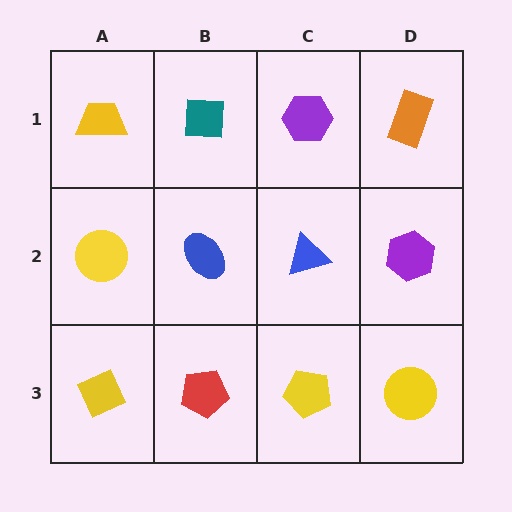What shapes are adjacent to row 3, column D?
A purple hexagon (row 2, column D), a yellow pentagon (row 3, column C).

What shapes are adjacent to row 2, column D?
An orange rectangle (row 1, column D), a yellow circle (row 3, column D), a blue triangle (row 2, column C).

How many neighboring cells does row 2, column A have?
3.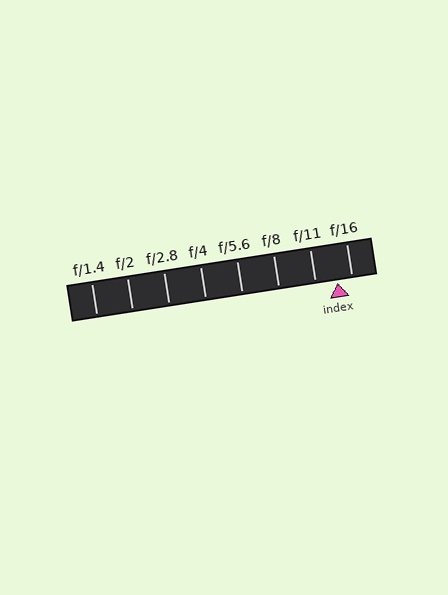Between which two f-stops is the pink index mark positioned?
The index mark is between f/11 and f/16.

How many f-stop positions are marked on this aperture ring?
There are 8 f-stop positions marked.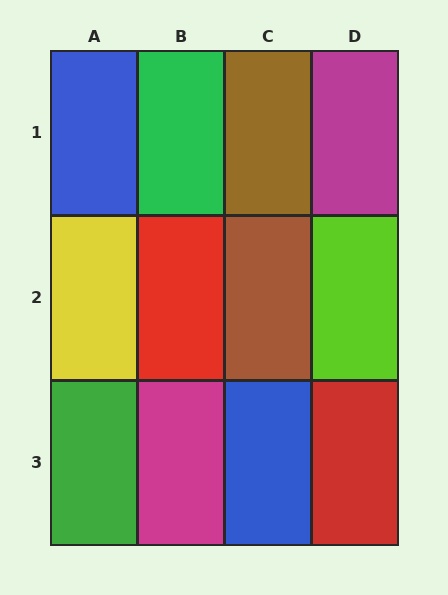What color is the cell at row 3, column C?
Blue.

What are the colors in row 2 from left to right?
Yellow, red, brown, lime.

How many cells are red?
2 cells are red.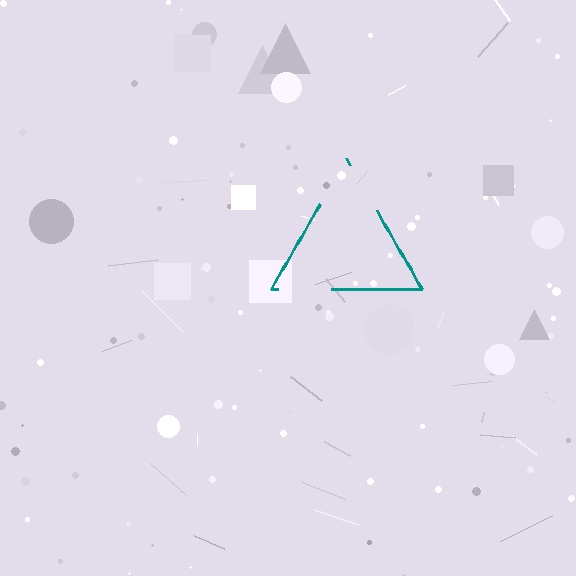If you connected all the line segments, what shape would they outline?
They would outline a triangle.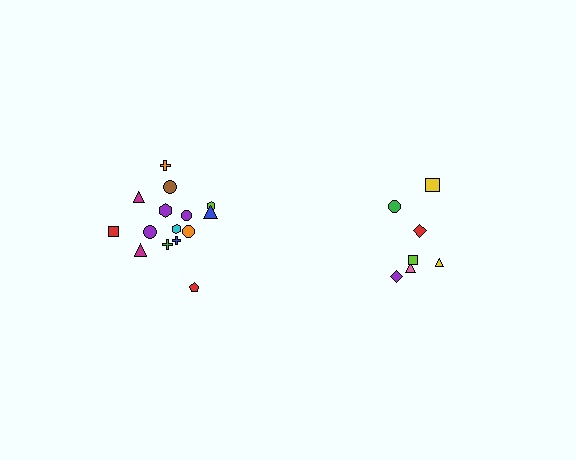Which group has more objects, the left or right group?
The left group.